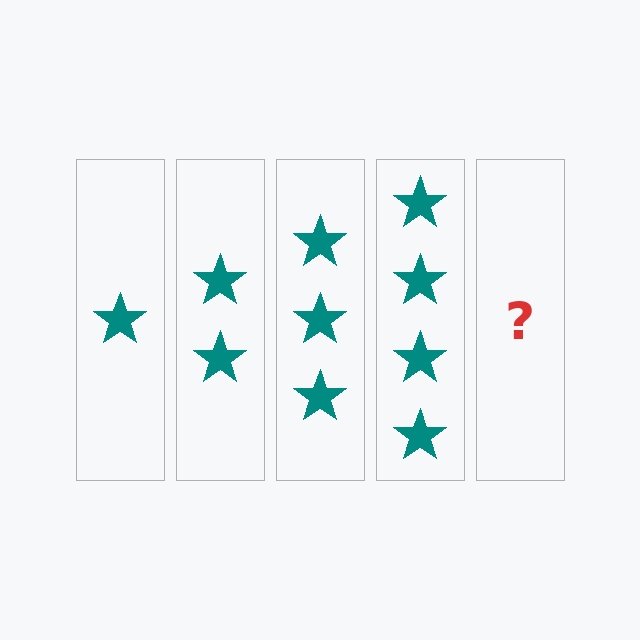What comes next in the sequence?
The next element should be 5 stars.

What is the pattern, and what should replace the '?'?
The pattern is that each step adds one more star. The '?' should be 5 stars.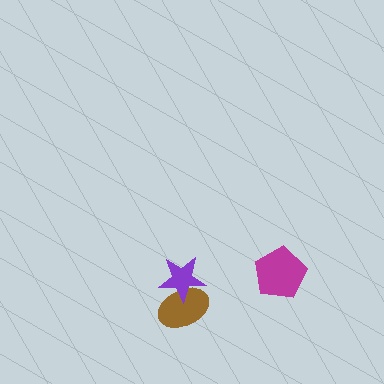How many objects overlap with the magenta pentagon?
0 objects overlap with the magenta pentagon.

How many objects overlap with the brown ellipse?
1 object overlaps with the brown ellipse.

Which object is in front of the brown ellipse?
The purple star is in front of the brown ellipse.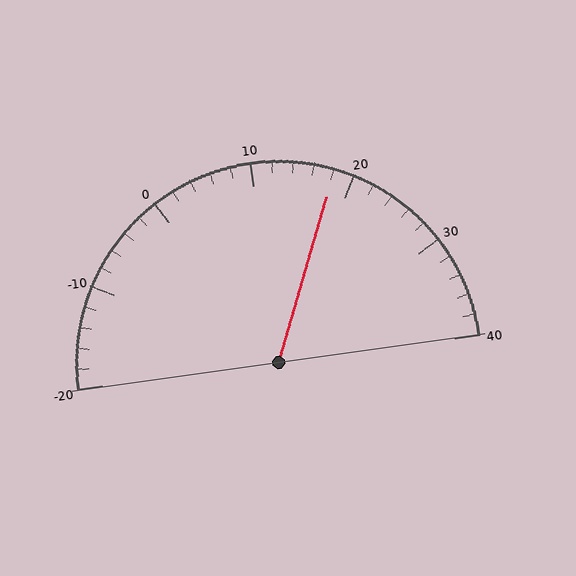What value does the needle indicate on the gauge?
The needle indicates approximately 18.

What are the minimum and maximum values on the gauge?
The gauge ranges from -20 to 40.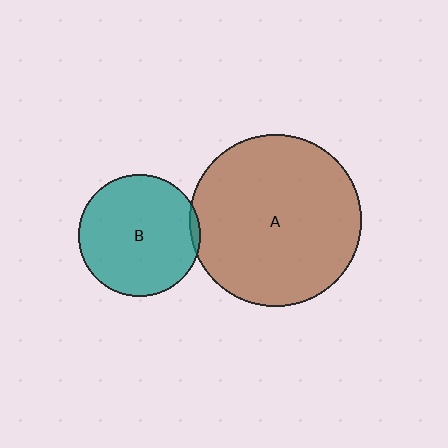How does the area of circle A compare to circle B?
Approximately 2.0 times.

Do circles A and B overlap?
Yes.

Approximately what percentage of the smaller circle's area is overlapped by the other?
Approximately 5%.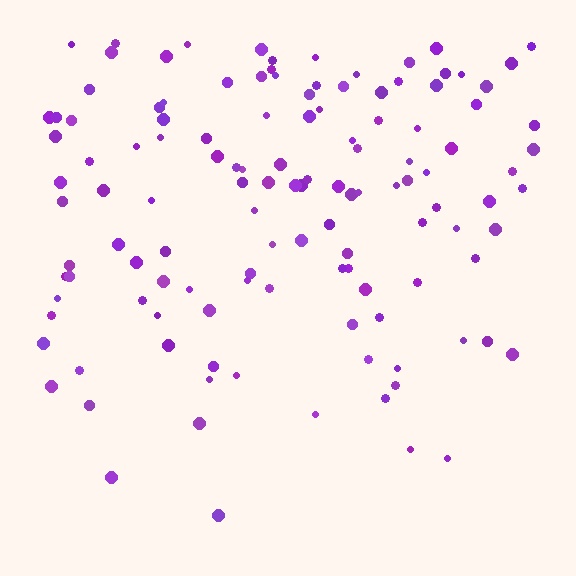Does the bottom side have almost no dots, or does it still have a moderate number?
Still a moderate number, just noticeably fewer than the top.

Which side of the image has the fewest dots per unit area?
The bottom.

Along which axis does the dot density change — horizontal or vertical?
Vertical.